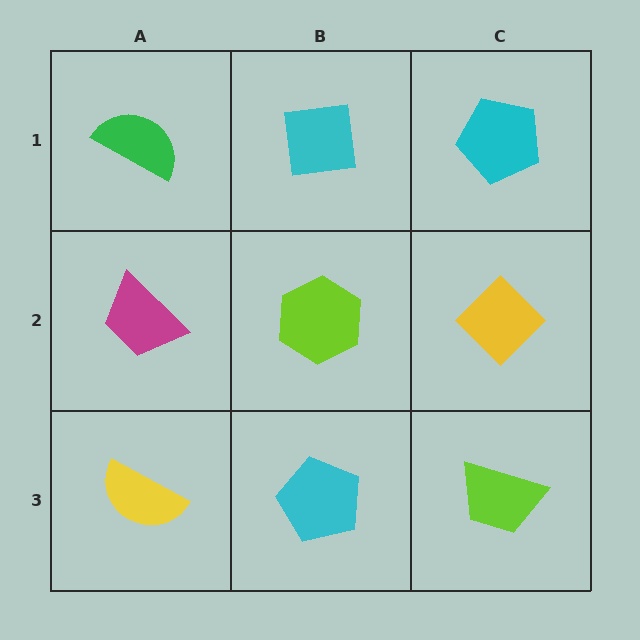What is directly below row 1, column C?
A yellow diamond.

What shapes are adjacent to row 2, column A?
A green semicircle (row 1, column A), a yellow semicircle (row 3, column A), a lime hexagon (row 2, column B).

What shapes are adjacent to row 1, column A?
A magenta trapezoid (row 2, column A), a cyan square (row 1, column B).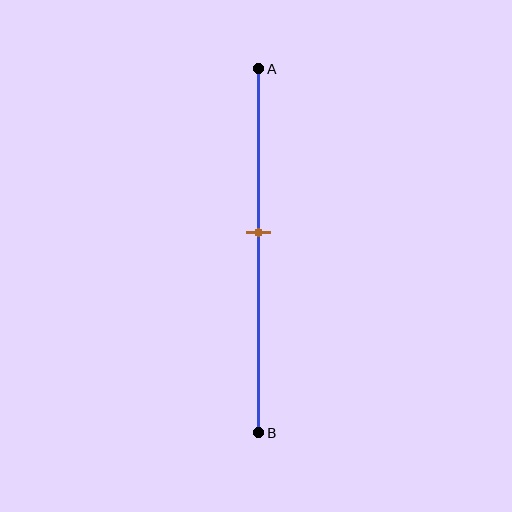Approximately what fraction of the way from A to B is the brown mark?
The brown mark is approximately 45% of the way from A to B.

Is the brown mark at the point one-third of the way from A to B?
No, the mark is at about 45% from A, not at the 33% one-third point.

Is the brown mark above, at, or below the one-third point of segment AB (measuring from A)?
The brown mark is below the one-third point of segment AB.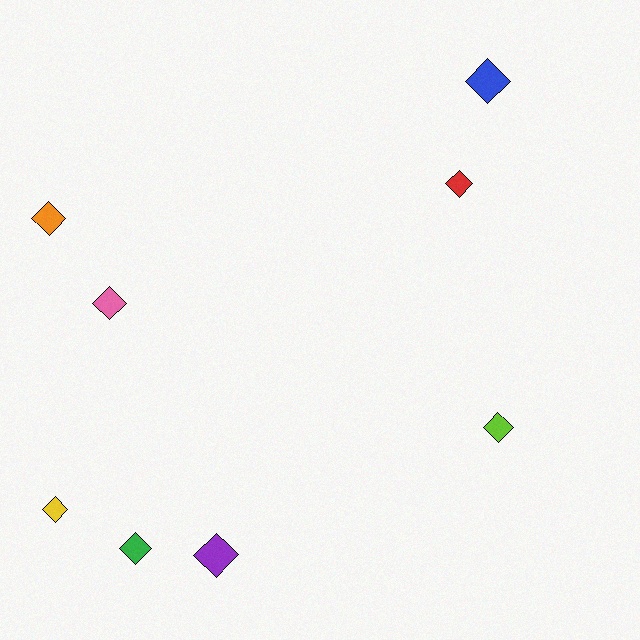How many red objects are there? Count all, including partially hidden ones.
There is 1 red object.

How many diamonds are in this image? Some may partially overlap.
There are 8 diamonds.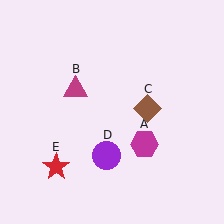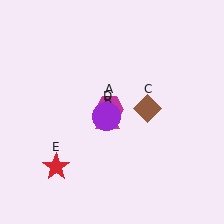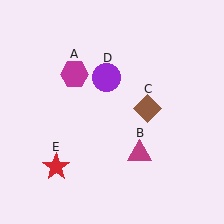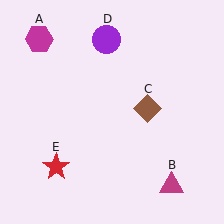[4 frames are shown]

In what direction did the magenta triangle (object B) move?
The magenta triangle (object B) moved down and to the right.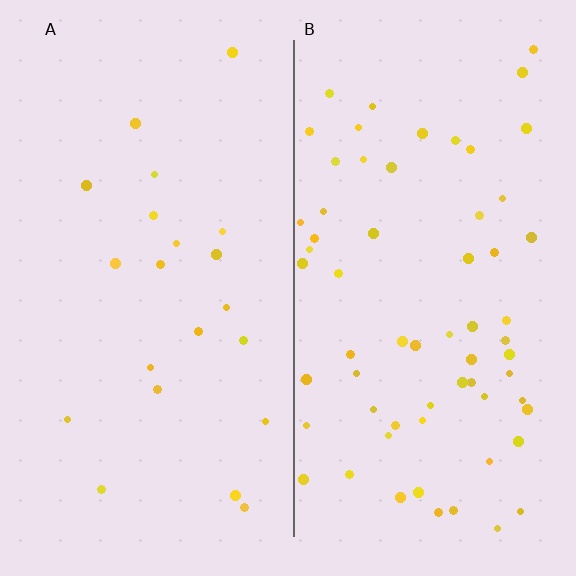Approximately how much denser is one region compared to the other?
Approximately 3.0× — region B over region A.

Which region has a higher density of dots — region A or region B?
B (the right).